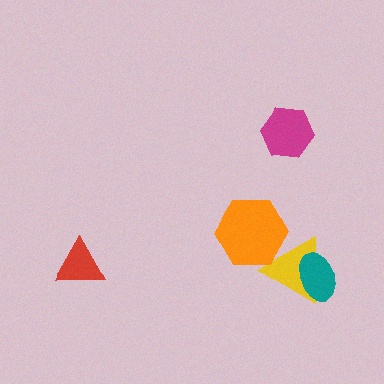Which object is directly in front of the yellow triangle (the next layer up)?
The teal ellipse is directly in front of the yellow triangle.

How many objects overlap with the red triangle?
0 objects overlap with the red triangle.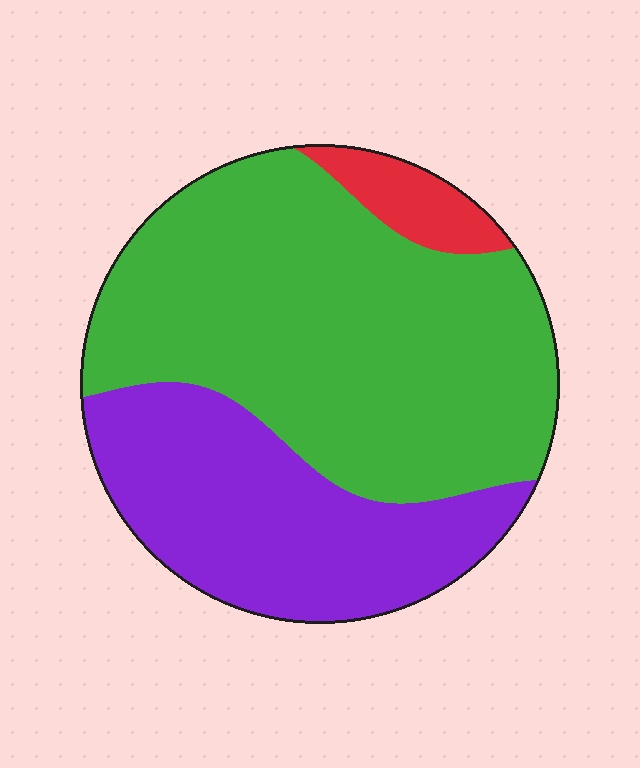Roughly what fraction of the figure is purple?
Purple takes up between a quarter and a half of the figure.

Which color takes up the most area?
Green, at roughly 60%.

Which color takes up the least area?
Red, at roughly 5%.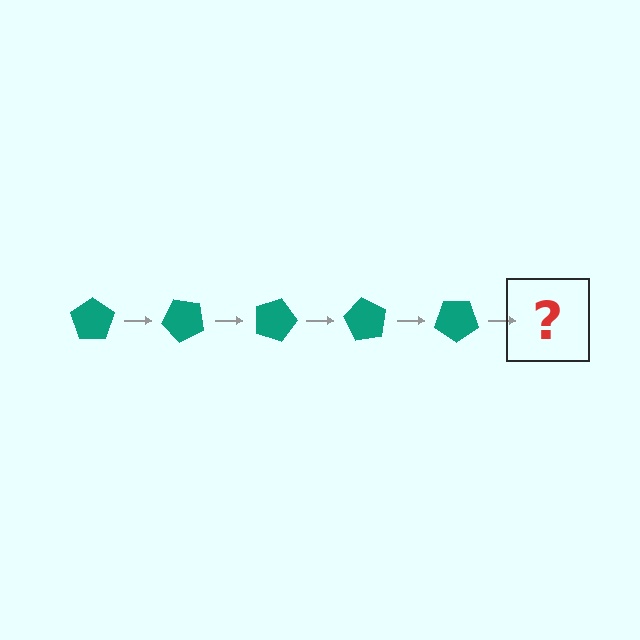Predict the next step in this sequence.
The next step is a teal pentagon rotated 225 degrees.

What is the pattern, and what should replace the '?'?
The pattern is that the pentagon rotates 45 degrees each step. The '?' should be a teal pentagon rotated 225 degrees.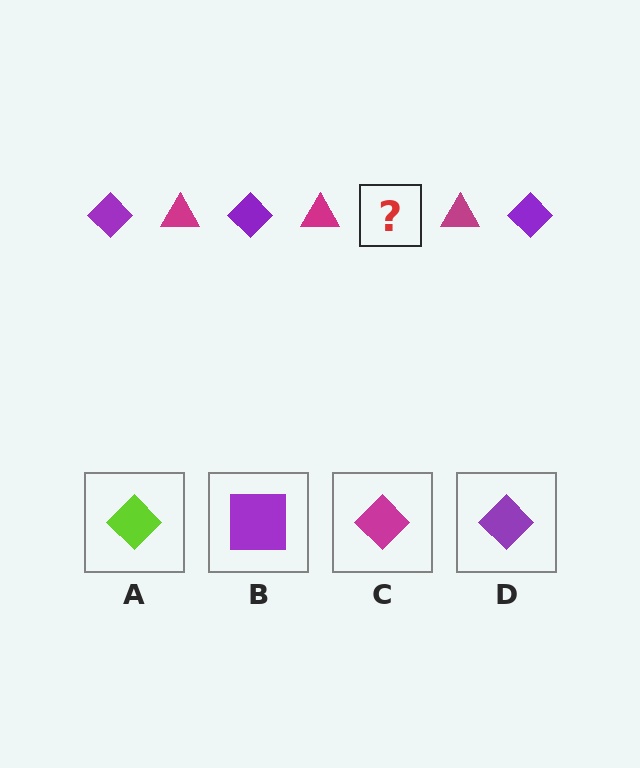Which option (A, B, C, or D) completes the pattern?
D.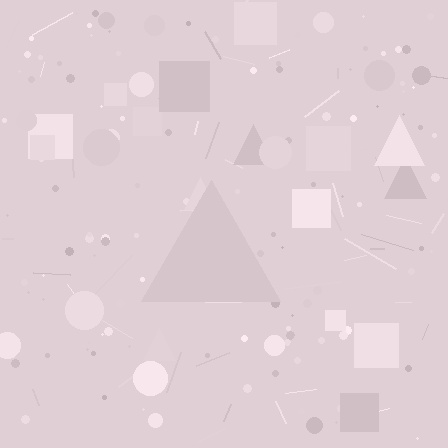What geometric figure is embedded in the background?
A triangle is embedded in the background.